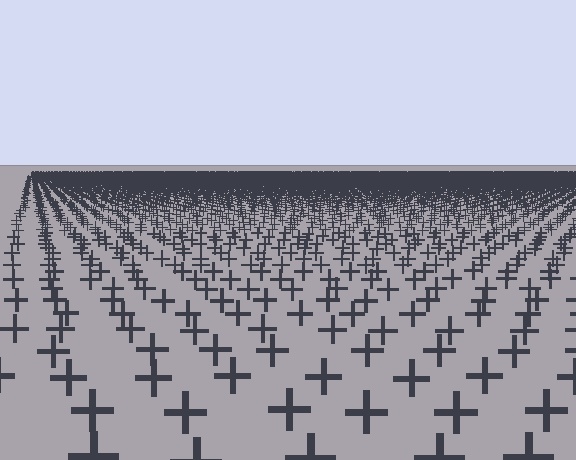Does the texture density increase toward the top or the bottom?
Density increases toward the top.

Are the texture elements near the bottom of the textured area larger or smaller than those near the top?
Larger. Near the bottom, elements are closer to the viewer and appear at a bigger on-screen size.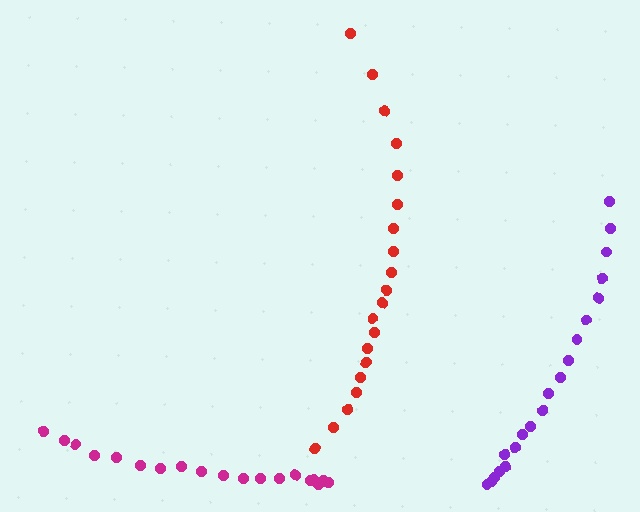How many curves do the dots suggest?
There are 3 distinct paths.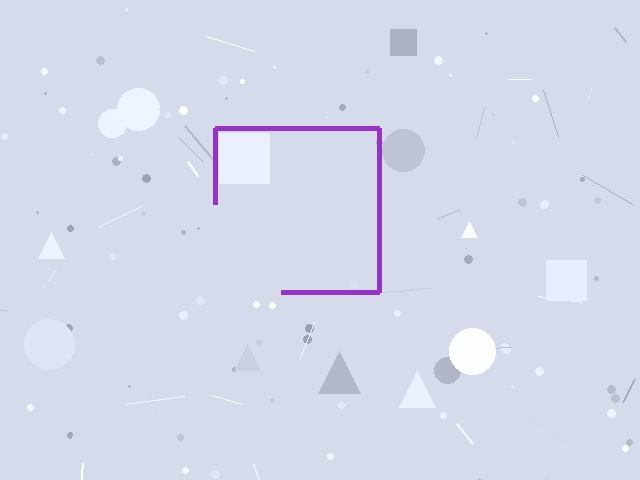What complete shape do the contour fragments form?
The contour fragments form a square.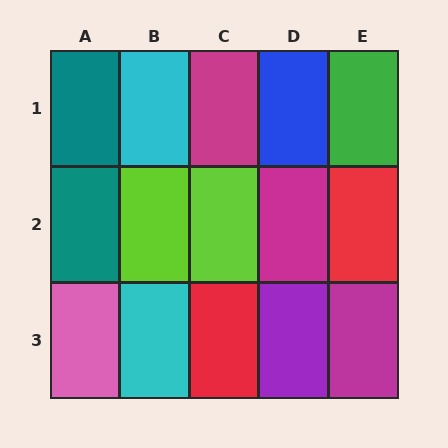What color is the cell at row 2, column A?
Teal.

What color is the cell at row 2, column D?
Magenta.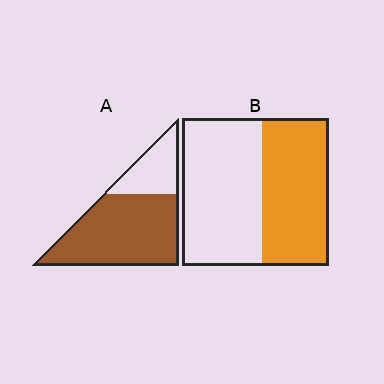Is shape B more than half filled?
No.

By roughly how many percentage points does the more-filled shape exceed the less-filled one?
By roughly 30 percentage points (A over B).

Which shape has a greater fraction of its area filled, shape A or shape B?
Shape A.